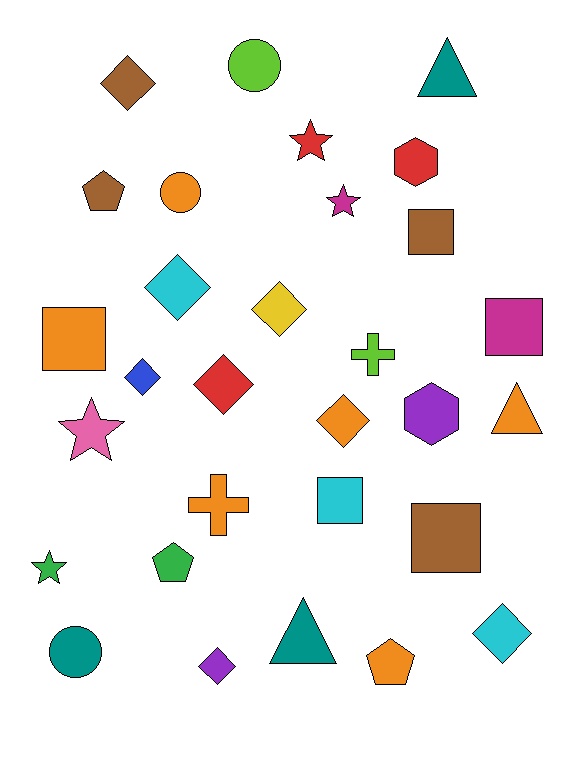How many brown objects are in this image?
There are 4 brown objects.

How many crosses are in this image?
There are 2 crosses.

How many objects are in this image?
There are 30 objects.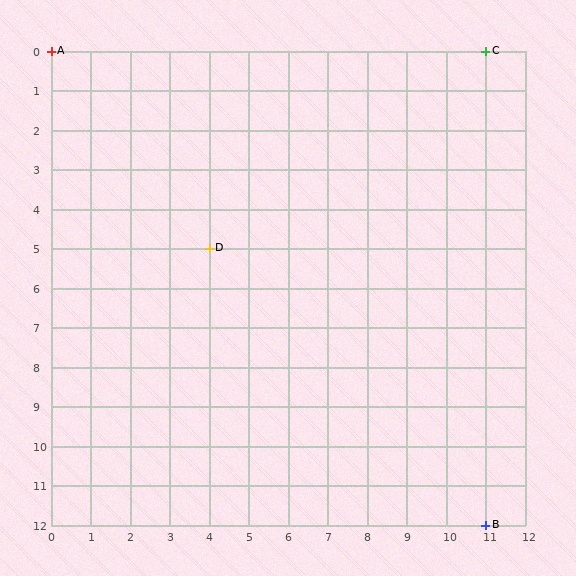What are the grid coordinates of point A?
Point A is at grid coordinates (0, 0).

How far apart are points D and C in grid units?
Points D and C are 7 columns and 5 rows apart (about 8.6 grid units diagonally).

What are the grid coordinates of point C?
Point C is at grid coordinates (11, 0).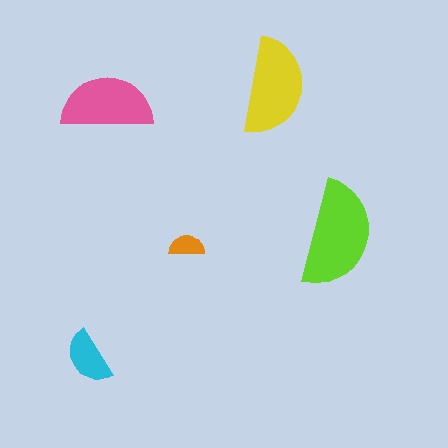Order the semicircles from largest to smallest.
the lime one, the yellow one, the pink one, the cyan one, the orange one.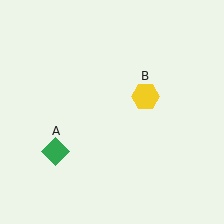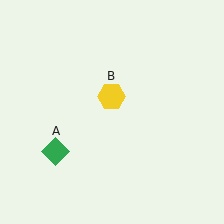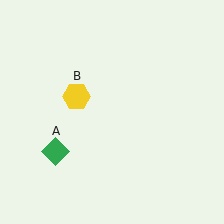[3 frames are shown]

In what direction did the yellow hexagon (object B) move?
The yellow hexagon (object B) moved left.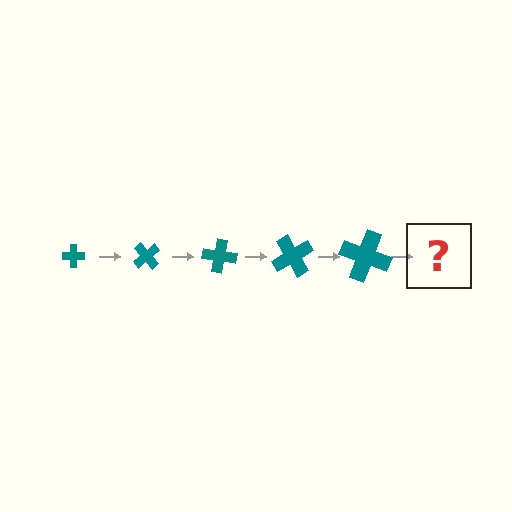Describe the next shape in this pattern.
It should be a cross, larger than the previous one and rotated 250 degrees from the start.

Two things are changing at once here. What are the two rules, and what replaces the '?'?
The two rules are that the cross grows larger each step and it rotates 50 degrees each step. The '?' should be a cross, larger than the previous one and rotated 250 degrees from the start.